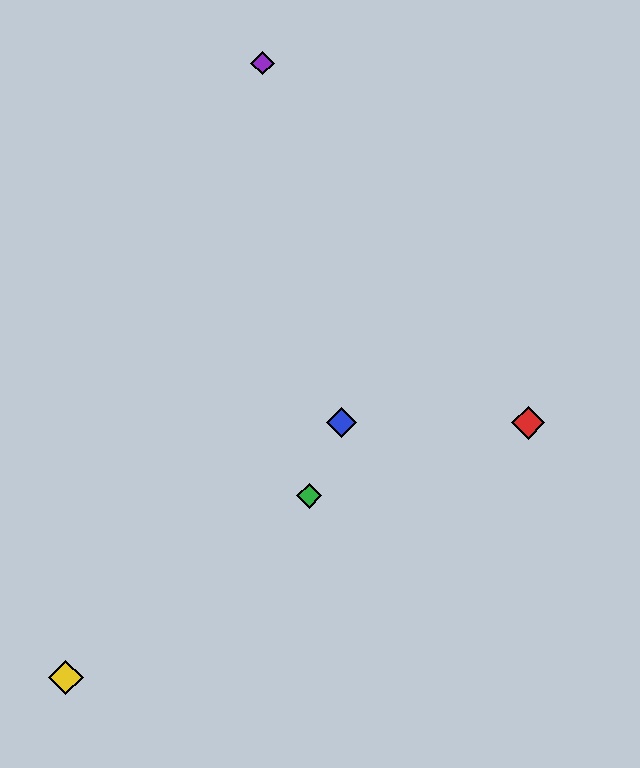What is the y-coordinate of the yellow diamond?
The yellow diamond is at y≈678.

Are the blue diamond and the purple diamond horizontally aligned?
No, the blue diamond is at y≈423 and the purple diamond is at y≈63.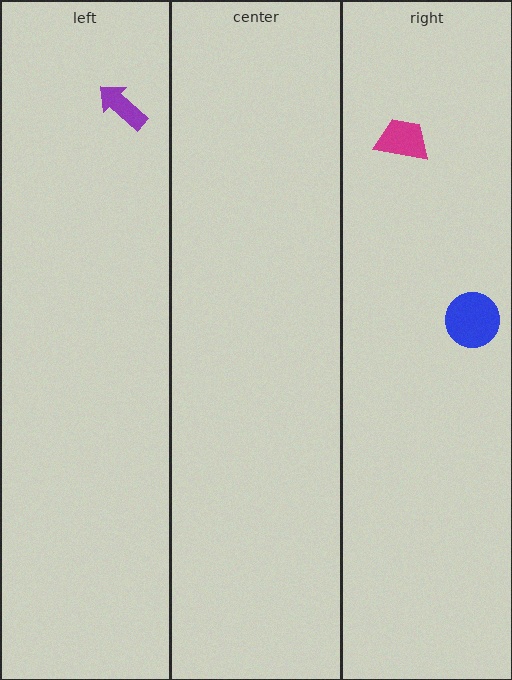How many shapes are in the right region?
2.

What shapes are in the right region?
The magenta trapezoid, the blue circle.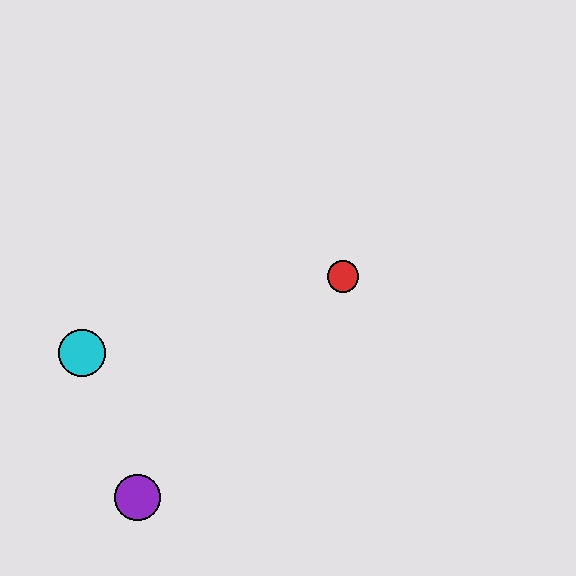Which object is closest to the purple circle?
The cyan circle is closest to the purple circle.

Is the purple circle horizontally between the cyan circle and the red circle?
Yes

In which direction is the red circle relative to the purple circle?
The red circle is above the purple circle.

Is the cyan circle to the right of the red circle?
No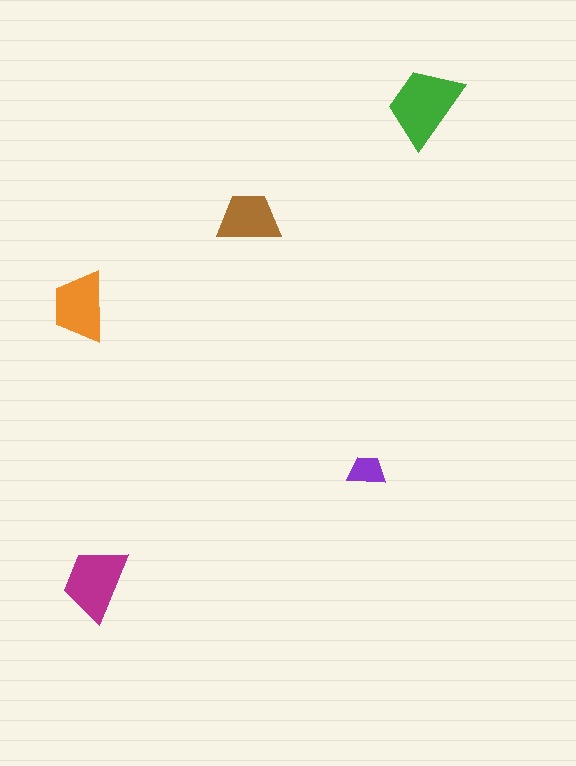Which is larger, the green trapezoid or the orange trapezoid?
The green one.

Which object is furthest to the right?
The green trapezoid is rightmost.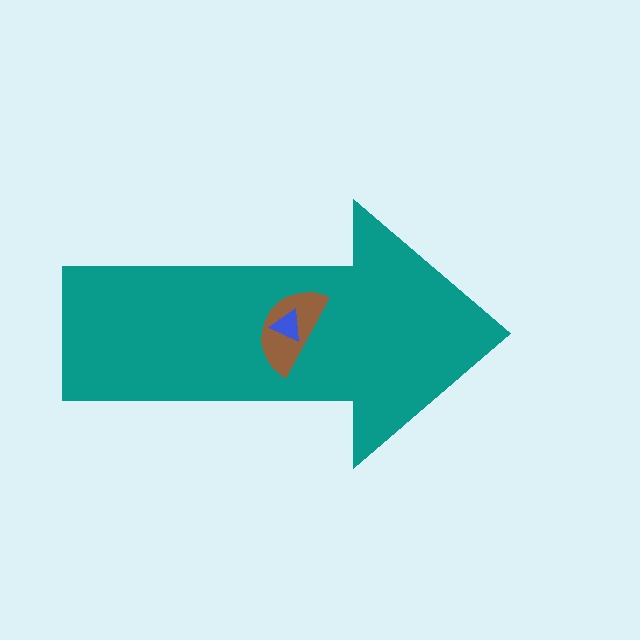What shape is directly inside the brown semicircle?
The blue triangle.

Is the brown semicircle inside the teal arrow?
Yes.